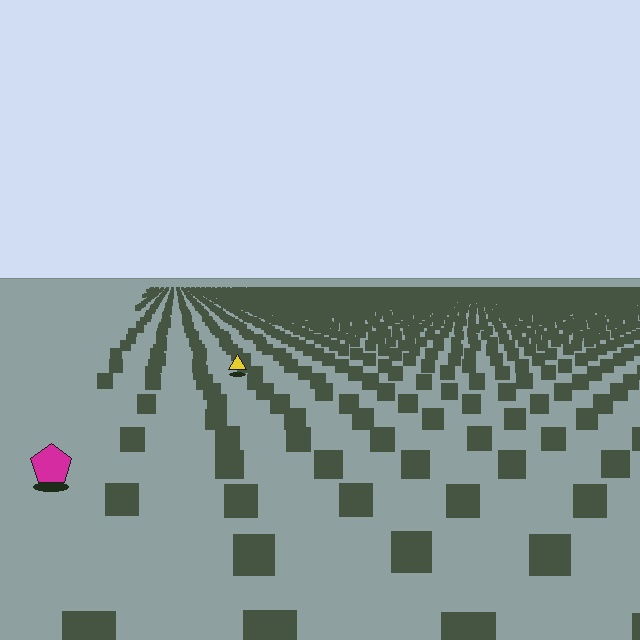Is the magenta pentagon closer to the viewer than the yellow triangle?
Yes. The magenta pentagon is closer — you can tell from the texture gradient: the ground texture is coarser near it.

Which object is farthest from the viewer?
The yellow triangle is farthest from the viewer. It appears smaller and the ground texture around it is denser.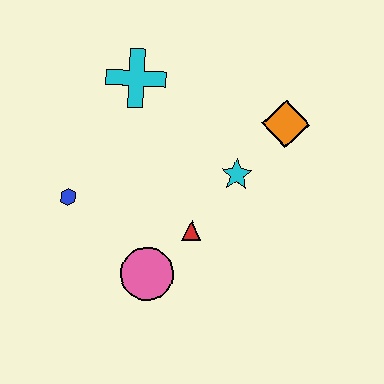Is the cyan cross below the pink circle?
No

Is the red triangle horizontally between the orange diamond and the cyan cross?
Yes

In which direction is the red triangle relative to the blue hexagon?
The red triangle is to the right of the blue hexagon.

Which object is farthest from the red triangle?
The cyan cross is farthest from the red triangle.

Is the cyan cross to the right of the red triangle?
No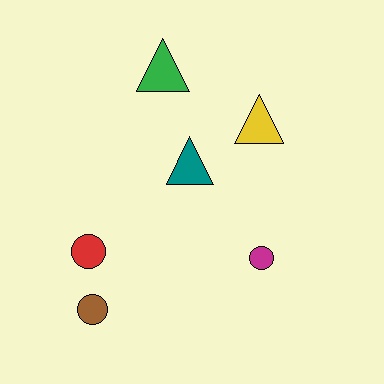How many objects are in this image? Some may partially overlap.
There are 6 objects.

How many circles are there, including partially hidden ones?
There are 3 circles.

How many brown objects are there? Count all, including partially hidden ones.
There is 1 brown object.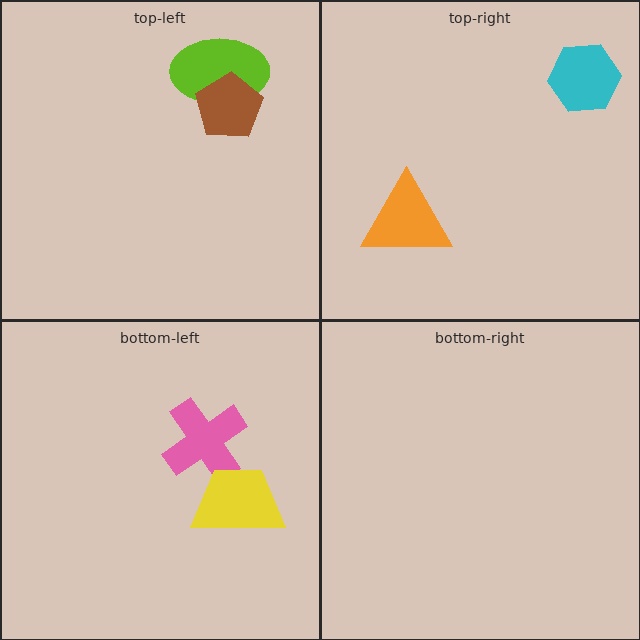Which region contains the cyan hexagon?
The top-right region.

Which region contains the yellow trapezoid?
The bottom-left region.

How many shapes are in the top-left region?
2.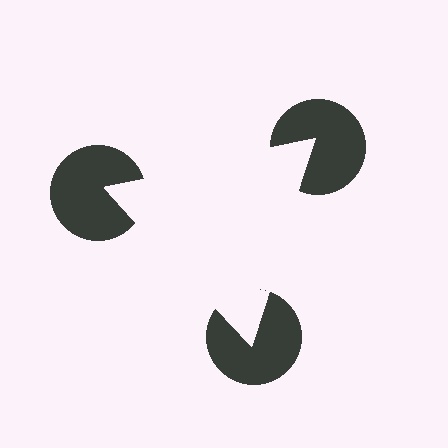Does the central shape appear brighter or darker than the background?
It typically appears slightly brighter than the background, even though no actual brightness change is drawn.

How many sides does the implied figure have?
3 sides.